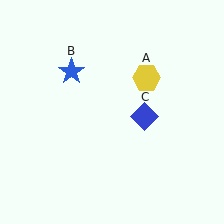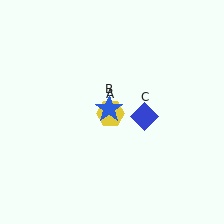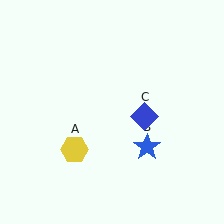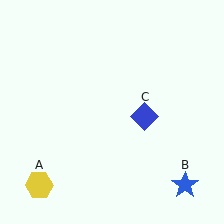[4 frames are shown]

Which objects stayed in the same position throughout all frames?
Blue diamond (object C) remained stationary.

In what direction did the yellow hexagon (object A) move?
The yellow hexagon (object A) moved down and to the left.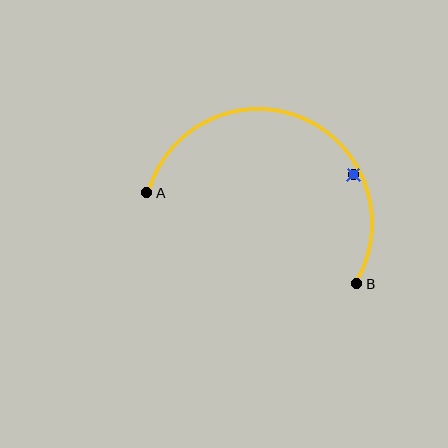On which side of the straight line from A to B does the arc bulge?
The arc bulges above the straight line connecting A and B.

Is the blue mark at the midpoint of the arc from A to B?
No — the blue mark does not lie on the arc at all. It sits slightly inside the curve.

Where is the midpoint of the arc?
The arc midpoint is the point on the curve farthest from the straight line joining A and B. It sits above that line.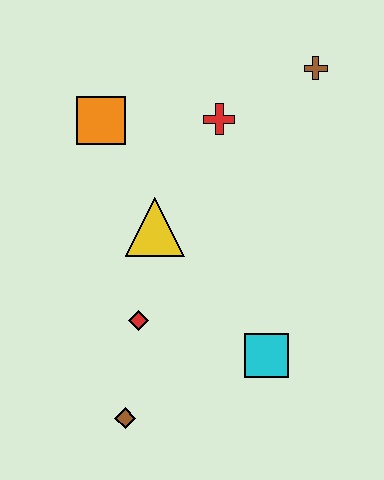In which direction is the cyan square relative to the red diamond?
The cyan square is to the right of the red diamond.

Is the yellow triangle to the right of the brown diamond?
Yes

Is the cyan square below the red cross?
Yes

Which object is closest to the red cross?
The brown cross is closest to the red cross.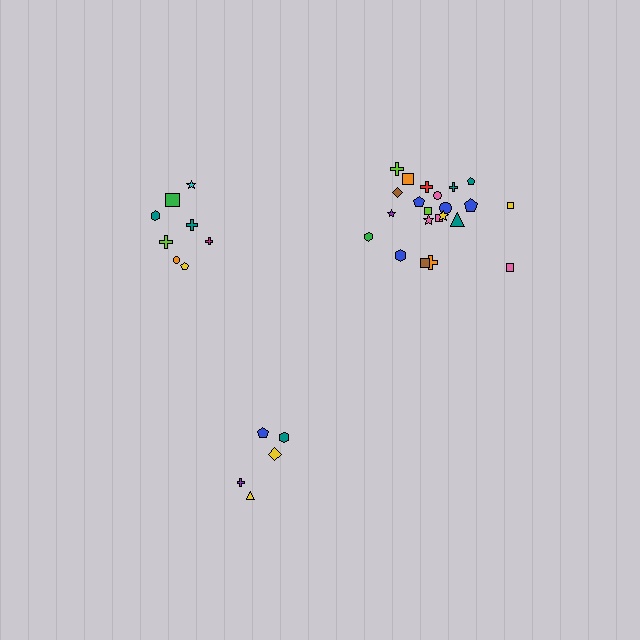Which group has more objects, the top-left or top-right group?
The top-right group.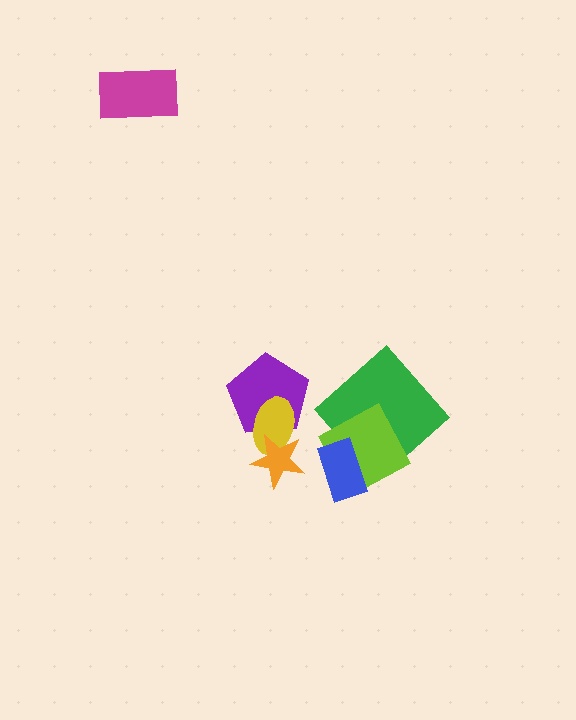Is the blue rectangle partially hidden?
No, no other shape covers it.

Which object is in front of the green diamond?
The lime diamond is in front of the green diamond.